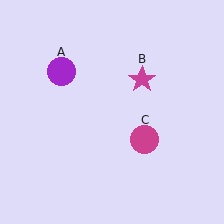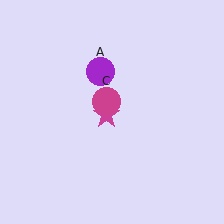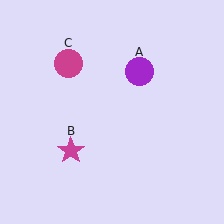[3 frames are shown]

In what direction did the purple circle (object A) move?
The purple circle (object A) moved right.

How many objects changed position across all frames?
3 objects changed position: purple circle (object A), magenta star (object B), magenta circle (object C).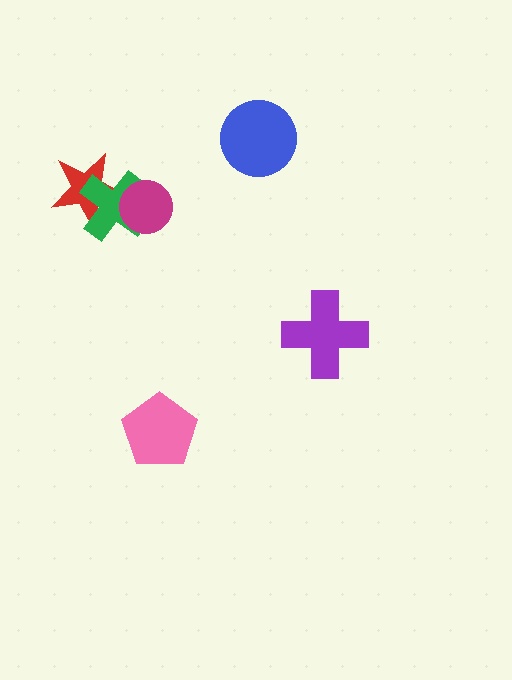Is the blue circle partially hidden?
No, no other shape covers it.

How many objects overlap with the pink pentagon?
0 objects overlap with the pink pentagon.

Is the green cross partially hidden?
Yes, it is partially covered by another shape.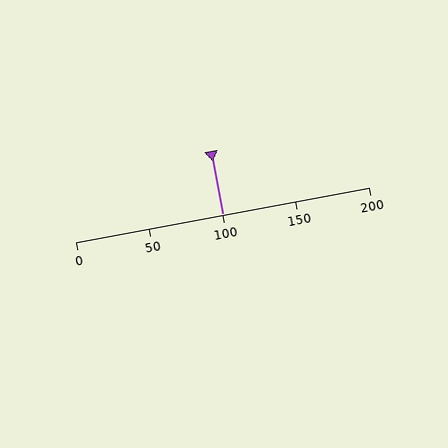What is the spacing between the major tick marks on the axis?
The major ticks are spaced 50 apart.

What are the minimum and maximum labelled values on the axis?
The axis runs from 0 to 200.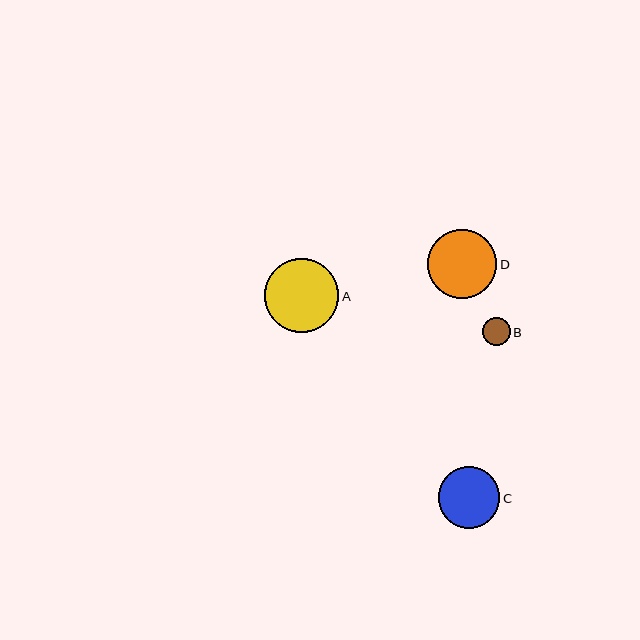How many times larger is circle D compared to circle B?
Circle D is approximately 2.5 times the size of circle B.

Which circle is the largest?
Circle A is the largest with a size of approximately 74 pixels.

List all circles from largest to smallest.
From largest to smallest: A, D, C, B.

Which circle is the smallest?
Circle B is the smallest with a size of approximately 28 pixels.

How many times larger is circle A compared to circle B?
Circle A is approximately 2.7 times the size of circle B.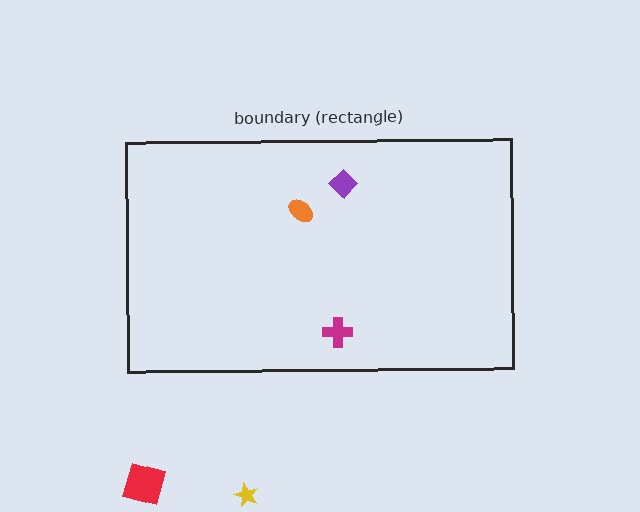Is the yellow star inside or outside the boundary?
Outside.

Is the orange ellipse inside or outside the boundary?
Inside.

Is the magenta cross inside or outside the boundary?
Inside.